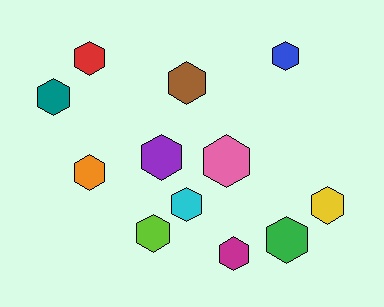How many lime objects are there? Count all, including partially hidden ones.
There is 1 lime object.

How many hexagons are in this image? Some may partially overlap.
There are 12 hexagons.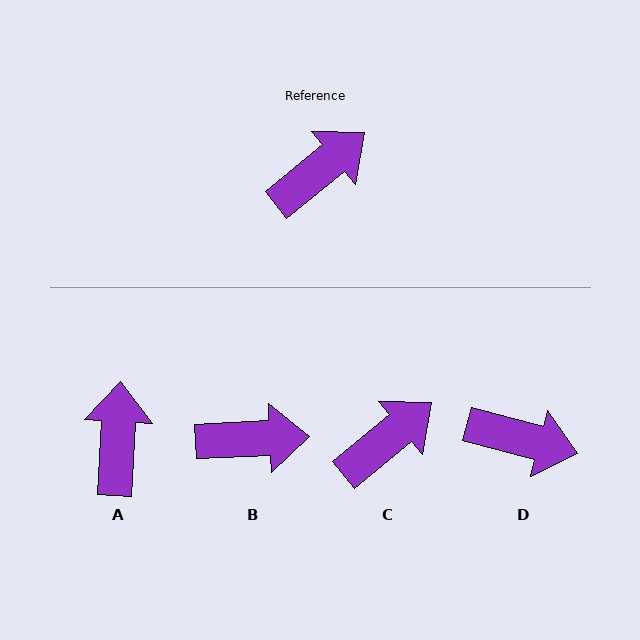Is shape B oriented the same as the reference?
No, it is off by about 37 degrees.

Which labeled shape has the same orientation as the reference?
C.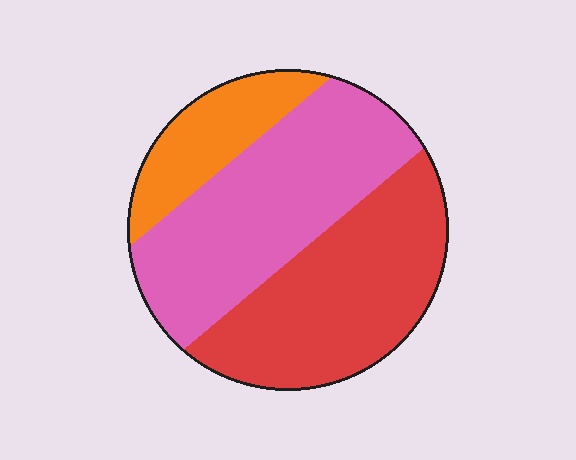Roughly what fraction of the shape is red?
Red takes up about two fifths (2/5) of the shape.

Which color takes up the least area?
Orange, at roughly 15%.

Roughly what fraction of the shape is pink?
Pink takes up between a third and a half of the shape.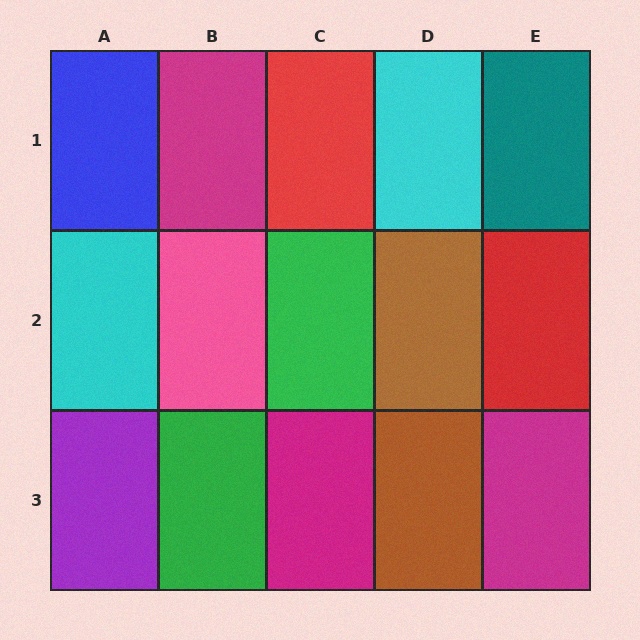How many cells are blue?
1 cell is blue.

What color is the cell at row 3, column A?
Purple.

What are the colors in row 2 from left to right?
Cyan, pink, green, brown, red.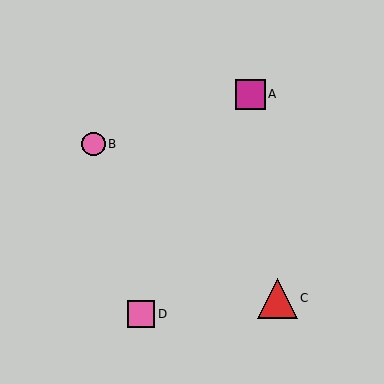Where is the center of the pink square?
The center of the pink square is at (141, 314).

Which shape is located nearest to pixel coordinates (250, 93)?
The magenta square (labeled A) at (250, 94) is nearest to that location.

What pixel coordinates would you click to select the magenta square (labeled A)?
Click at (250, 94) to select the magenta square A.